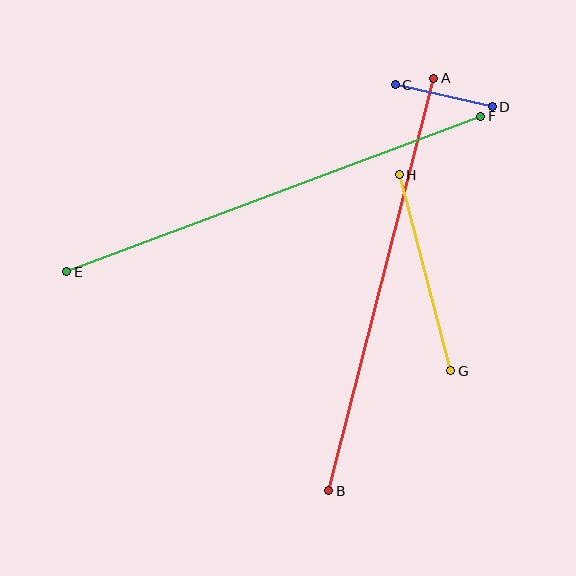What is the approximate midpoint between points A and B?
The midpoint is at approximately (381, 285) pixels.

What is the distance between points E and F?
The distance is approximately 442 pixels.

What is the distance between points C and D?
The distance is approximately 99 pixels.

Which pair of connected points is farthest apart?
Points E and F are farthest apart.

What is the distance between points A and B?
The distance is approximately 426 pixels.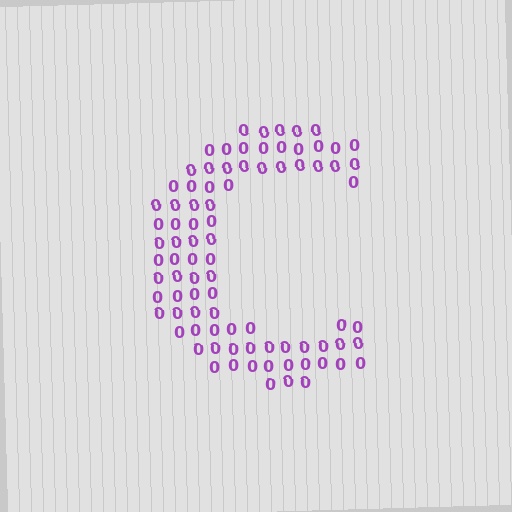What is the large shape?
The large shape is the letter C.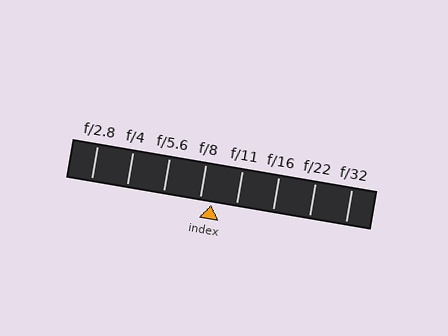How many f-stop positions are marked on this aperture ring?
There are 8 f-stop positions marked.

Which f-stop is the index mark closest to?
The index mark is closest to f/8.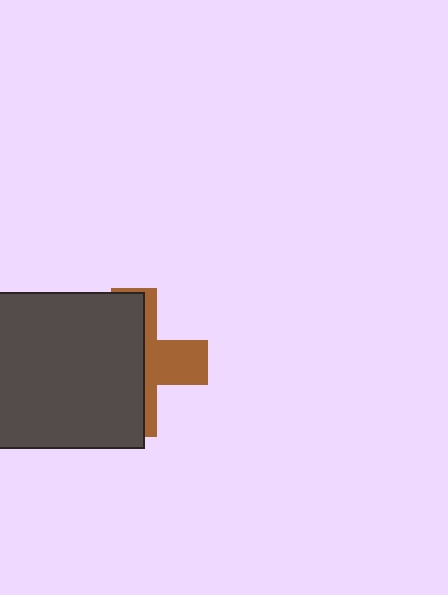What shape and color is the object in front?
The object in front is a dark gray square.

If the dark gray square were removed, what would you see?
You would see the complete brown cross.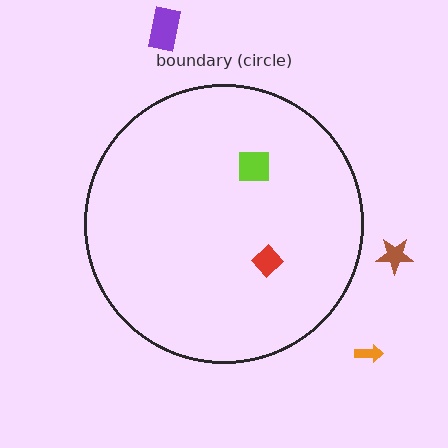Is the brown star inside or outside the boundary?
Outside.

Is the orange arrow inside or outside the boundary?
Outside.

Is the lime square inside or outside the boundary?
Inside.